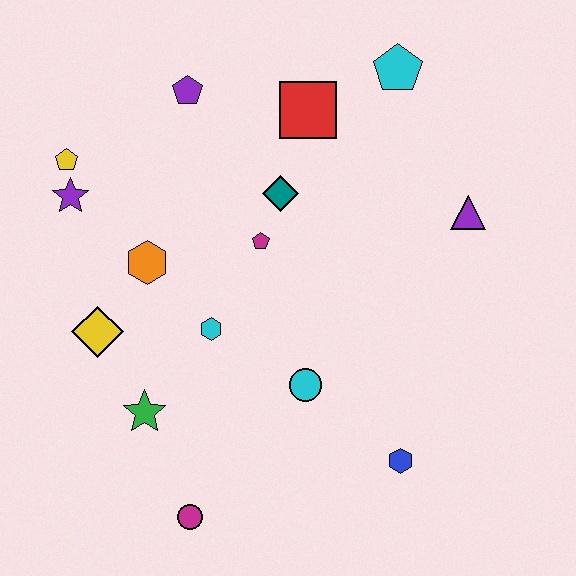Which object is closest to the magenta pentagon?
The teal diamond is closest to the magenta pentagon.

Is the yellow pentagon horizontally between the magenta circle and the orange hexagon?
No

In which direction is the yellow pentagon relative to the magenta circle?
The yellow pentagon is above the magenta circle.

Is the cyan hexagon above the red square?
No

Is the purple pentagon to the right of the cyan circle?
No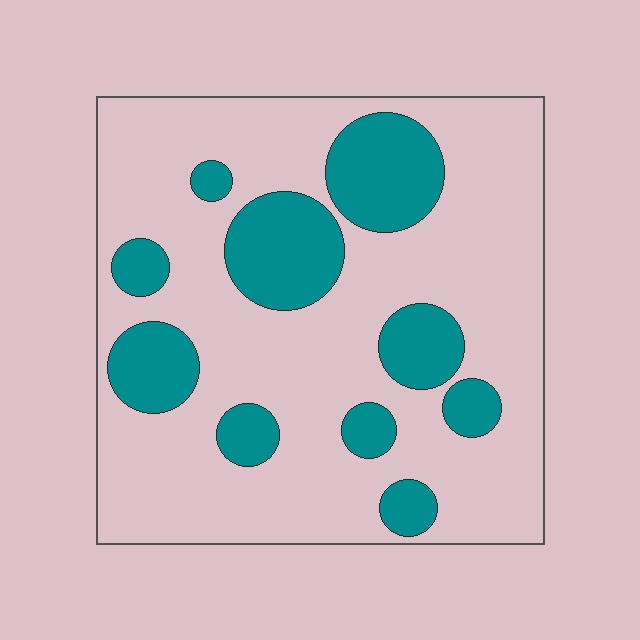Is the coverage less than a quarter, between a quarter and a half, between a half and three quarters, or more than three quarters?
Between a quarter and a half.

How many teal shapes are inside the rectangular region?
10.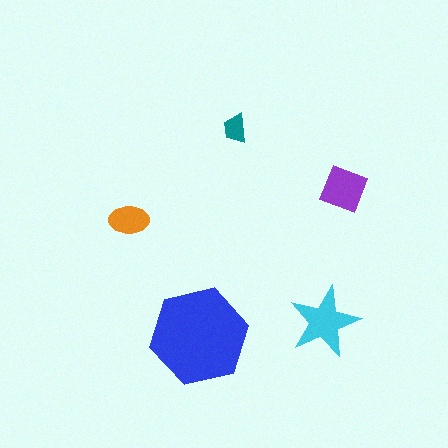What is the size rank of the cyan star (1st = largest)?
2nd.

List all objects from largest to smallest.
The blue hexagon, the cyan star, the purple square, the orange ellipse, the teal trapezoid.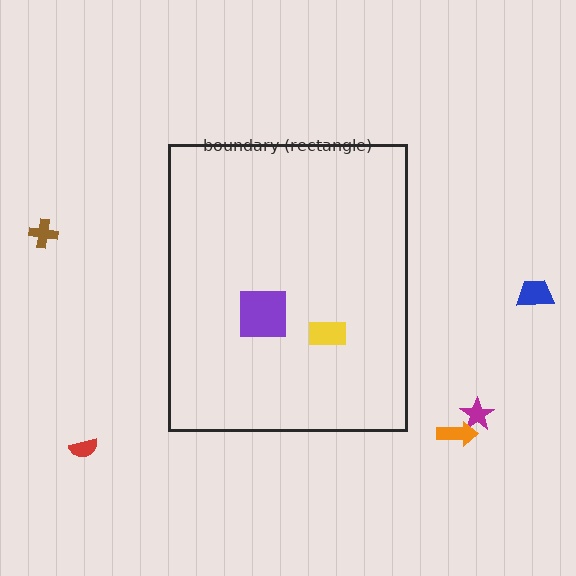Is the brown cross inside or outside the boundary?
Outside.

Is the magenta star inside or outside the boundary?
Outside.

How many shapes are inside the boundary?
2 inside, 5 outside.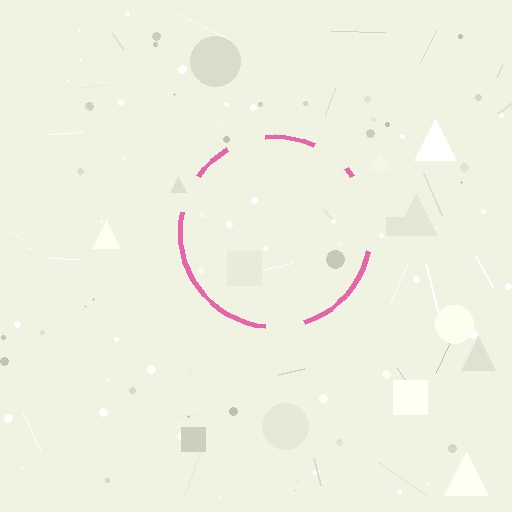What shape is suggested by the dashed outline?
The dashed outline suggests a circle.